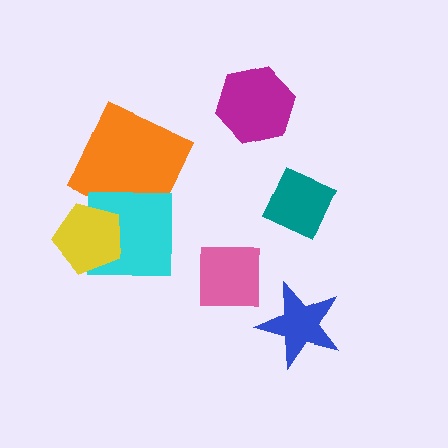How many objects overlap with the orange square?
1 object overlaps with the orange square.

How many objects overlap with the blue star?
0 objects overlap with the blue star.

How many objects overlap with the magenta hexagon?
0 objects overlap with the magenta hexagon.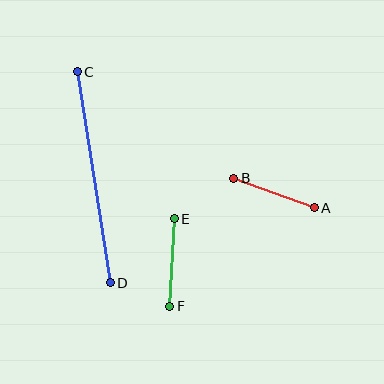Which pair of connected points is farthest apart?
Points C and D are farthest apart.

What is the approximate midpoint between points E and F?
The midpoint is at approximately (172, 262) pixels.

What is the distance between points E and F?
The distance is approximately 88 pixels.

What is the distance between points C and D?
The distance is approximately 213 pixels.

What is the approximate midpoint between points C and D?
The midpoint is at approximately (94, 177) pixels.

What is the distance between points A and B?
The distance is approximately 86 pixels.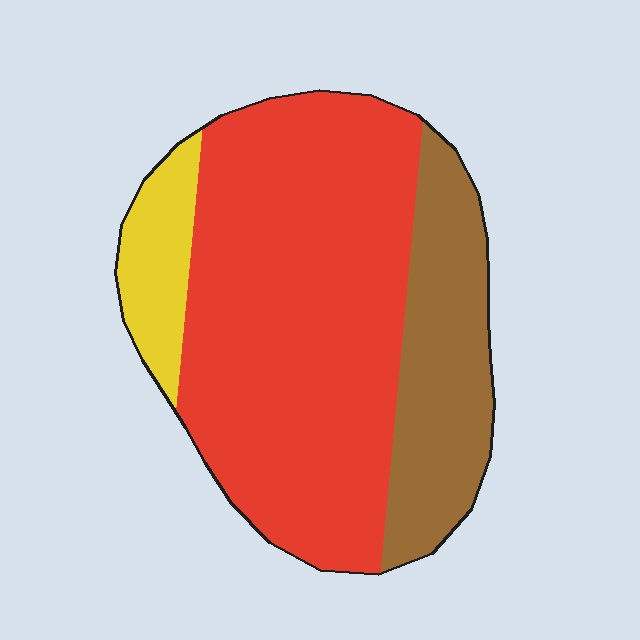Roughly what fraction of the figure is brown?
Brown takes up about one quarter (1/4) of the figure.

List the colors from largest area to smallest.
From largest to smallest: red, brown, yellow.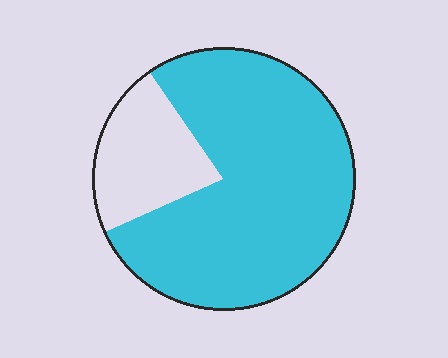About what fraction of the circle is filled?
About four fifths (4/5).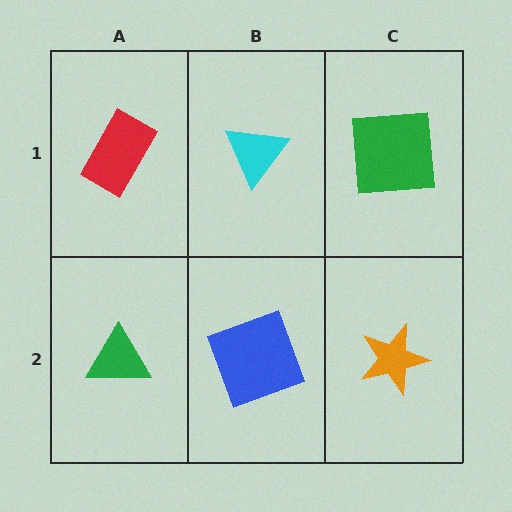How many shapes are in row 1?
3 shapes.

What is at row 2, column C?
An orange star.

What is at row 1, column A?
A red rectangle.